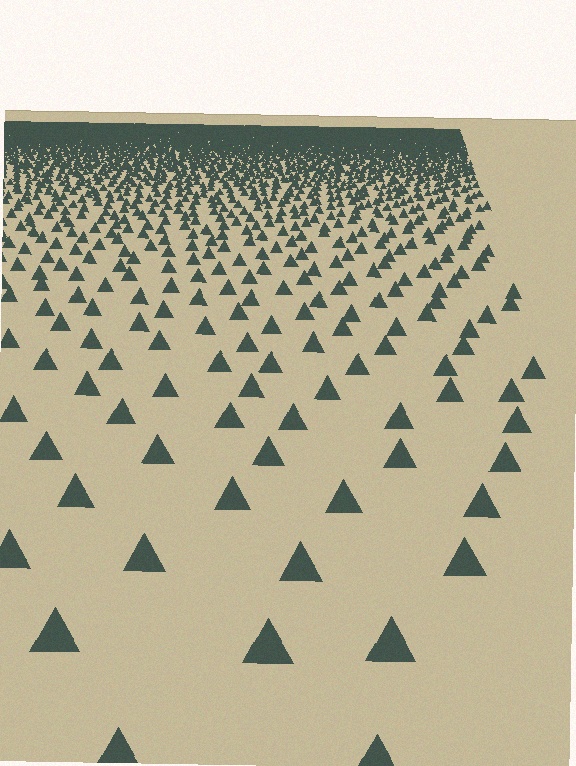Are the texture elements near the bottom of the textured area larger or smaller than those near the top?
Larger. Near the bottom, elements are closer to the viewer and appear at a bigger on-screen size.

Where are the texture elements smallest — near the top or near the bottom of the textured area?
Near the top.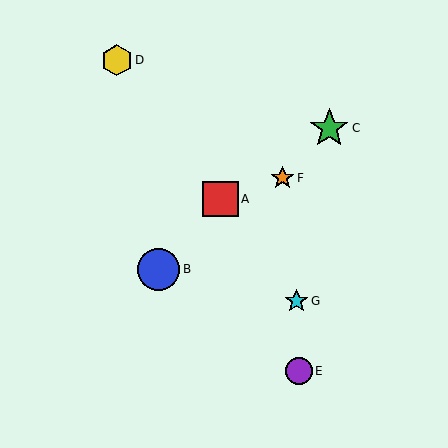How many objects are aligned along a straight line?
3 objects (A, D, G) are aligned along a straight line.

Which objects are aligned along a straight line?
Objects A, D, G are aligned along a straight line.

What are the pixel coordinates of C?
Object C is at (329, 128).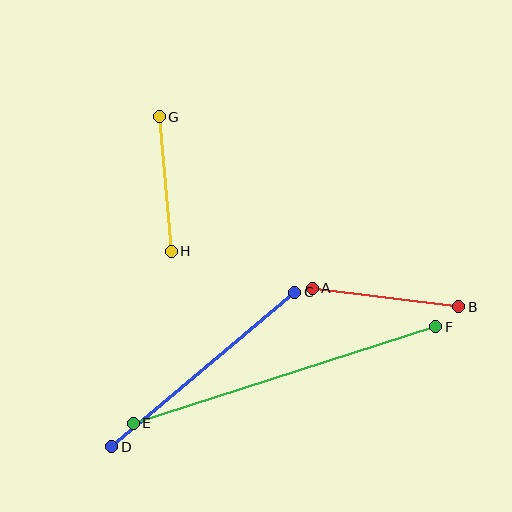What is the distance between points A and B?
The distance is approximately 148 pixels.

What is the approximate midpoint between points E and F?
The midpoint is at approximately (285, 375) pixels.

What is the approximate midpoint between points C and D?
The midpoint is at approximately (203, 370) pixels.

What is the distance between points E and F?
The distance is approximately 317 pixels.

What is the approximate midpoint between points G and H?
The midpoint is at approximately (165, 184) pixels.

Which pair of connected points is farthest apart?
Points E and F are farthest apart.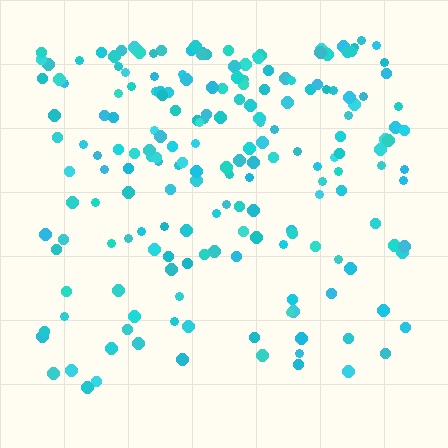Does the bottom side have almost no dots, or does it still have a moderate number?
Still a moderate number, just noticeably fewer than the top.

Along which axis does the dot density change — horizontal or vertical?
Vertical.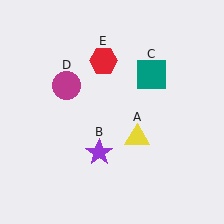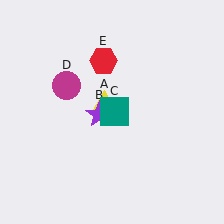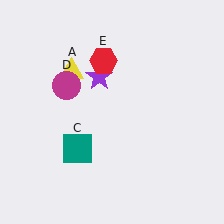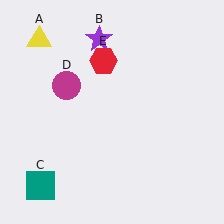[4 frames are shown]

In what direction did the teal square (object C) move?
The teal square (object C) moved down and to the left.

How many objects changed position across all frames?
3 objects changed position: yellow triangle (object A), purple star (object B), teal square (object C).